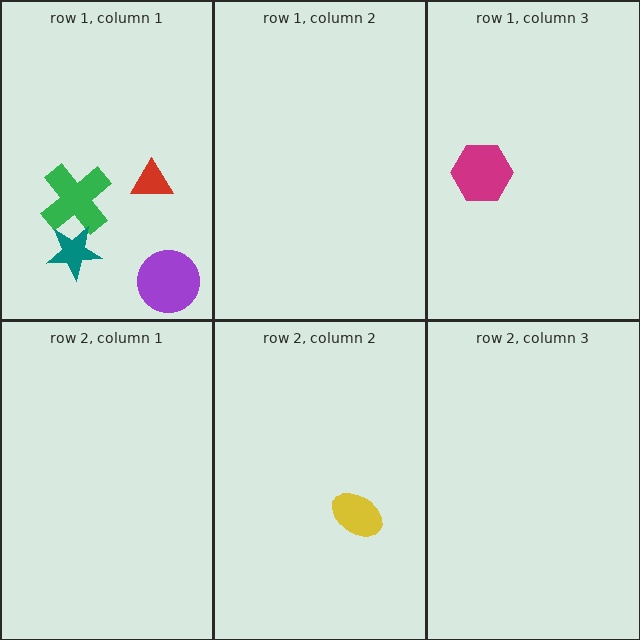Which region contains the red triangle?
The row 1, column 1 region.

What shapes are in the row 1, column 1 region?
The green cross, the teal star, the red triangle, the purple circle.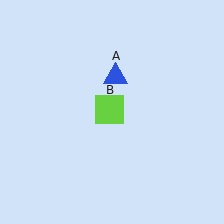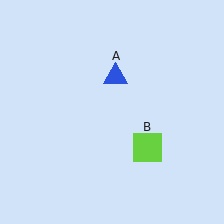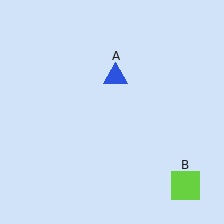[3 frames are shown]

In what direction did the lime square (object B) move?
The lime square (object B) moved down and to the right.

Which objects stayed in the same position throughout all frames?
Blue triangle (object A) remained stationary.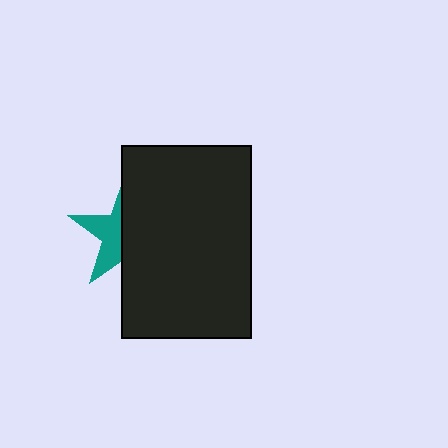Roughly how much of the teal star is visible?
A small part of it is visible (roughly 42%).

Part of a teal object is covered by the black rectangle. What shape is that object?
It is a star.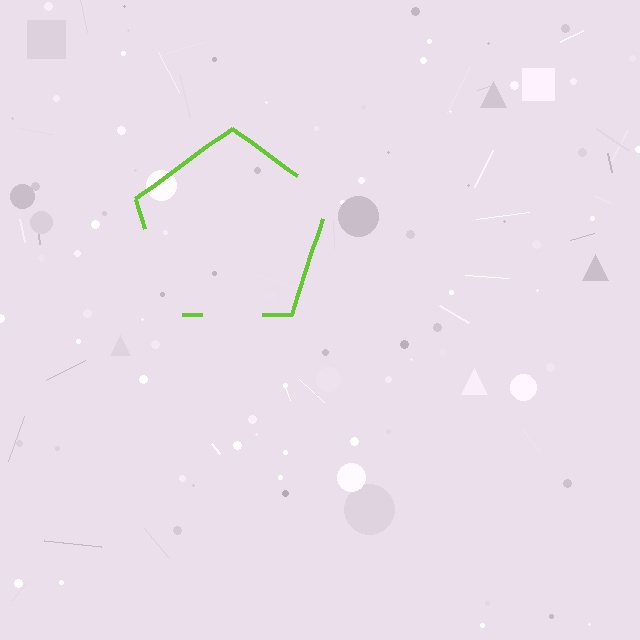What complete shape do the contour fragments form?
The contour fragments form a pentagon.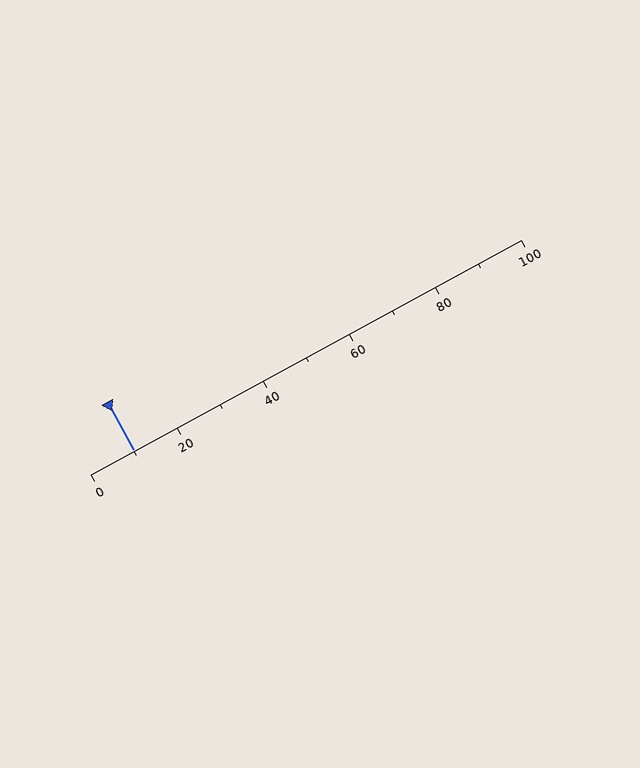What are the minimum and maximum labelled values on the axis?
The axis runs from 0 to 100.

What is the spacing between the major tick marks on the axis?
The major ticks are spaced 20 apart.